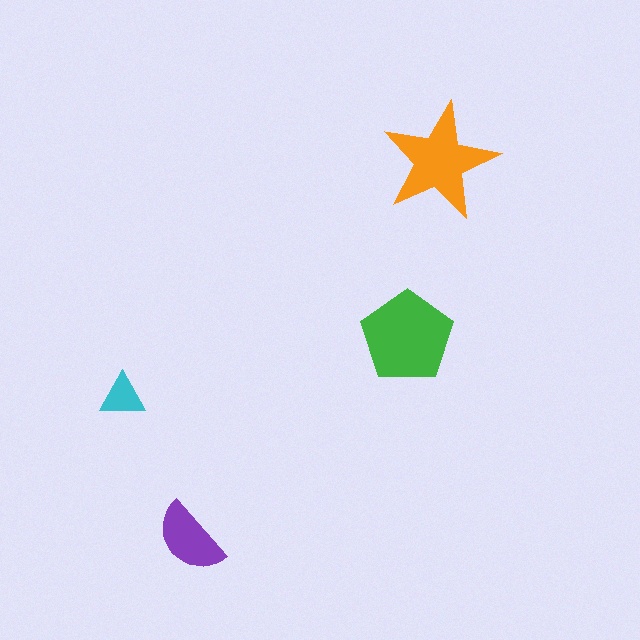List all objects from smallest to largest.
The cyan triangle, the purple semicircle, the orange star, the green pentagon.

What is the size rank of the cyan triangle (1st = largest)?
4th.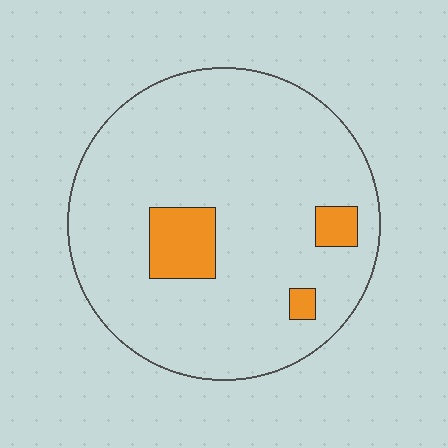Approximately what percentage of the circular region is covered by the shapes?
Approximately 10%.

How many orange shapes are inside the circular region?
3.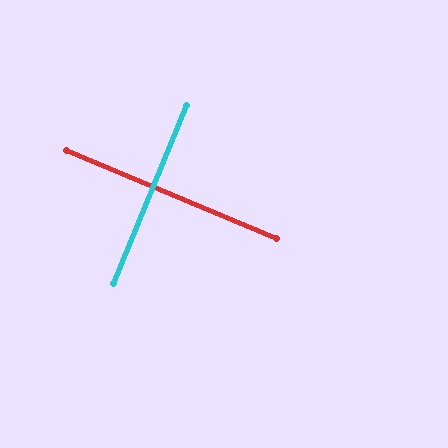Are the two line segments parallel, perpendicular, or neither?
Perpendicular — they meet at approximately 90°.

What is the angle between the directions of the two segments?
Approximately 90 degrees.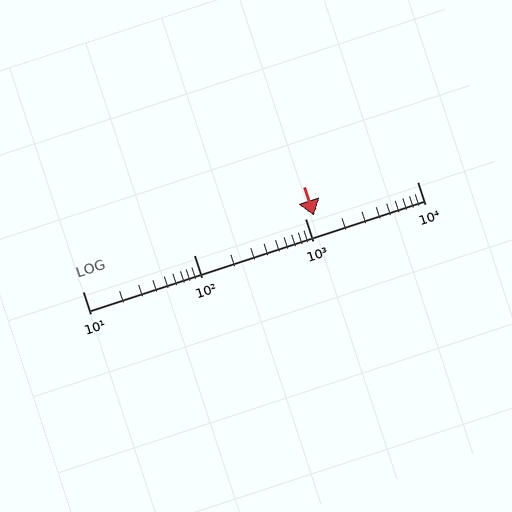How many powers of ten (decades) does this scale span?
The scale spans 3 decades, from 10 to 10000.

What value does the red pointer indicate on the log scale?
The pointer indicates approximately 1200.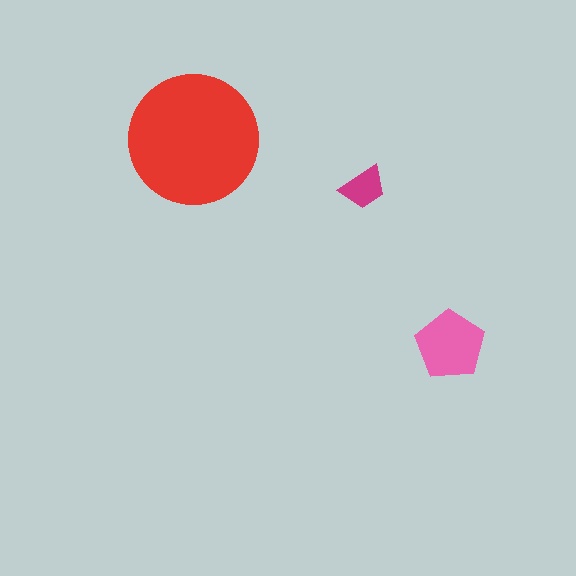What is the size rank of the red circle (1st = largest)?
1st.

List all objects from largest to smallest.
The red circle, the pink pentagon, the magenta trapezoid.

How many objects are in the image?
There are 3 objects in the image.